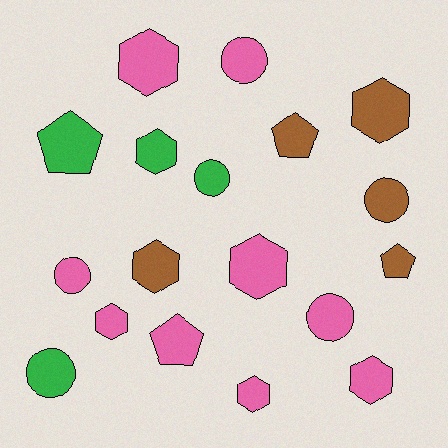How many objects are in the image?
There are 18 objects.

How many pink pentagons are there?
There is 1 pink pentagon.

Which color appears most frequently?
Pink, with 9 objects.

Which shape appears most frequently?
Hexagon, with 8 objects.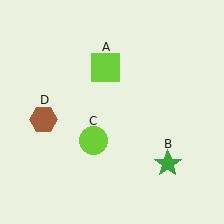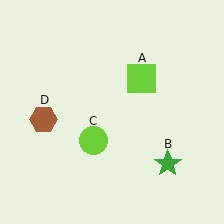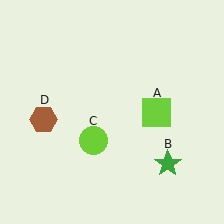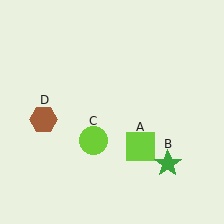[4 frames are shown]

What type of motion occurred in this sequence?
The lime square (object A) rotated clockwise around the center of the scene.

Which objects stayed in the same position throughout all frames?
Green star (object B) and lime circle (object C) and brown hexagon (object D) remained stationary.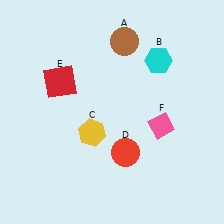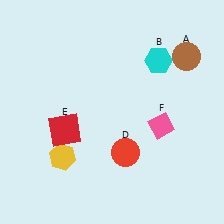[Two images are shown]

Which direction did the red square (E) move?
The red square (E) moved down.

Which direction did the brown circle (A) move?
The brown circle (A) moved right.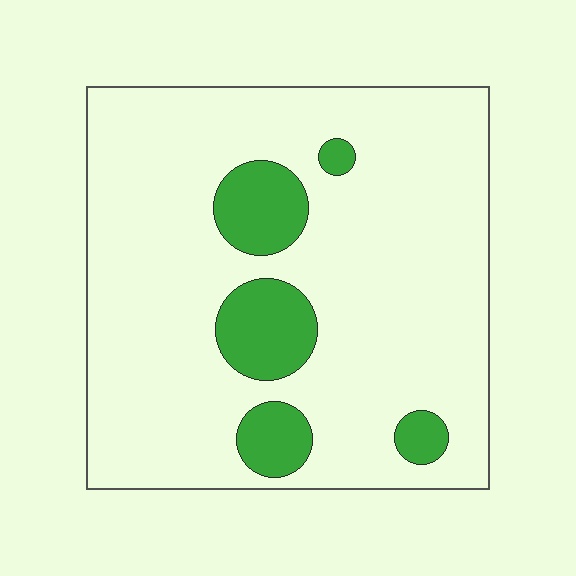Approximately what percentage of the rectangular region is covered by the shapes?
Approximately 15%.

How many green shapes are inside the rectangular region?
5.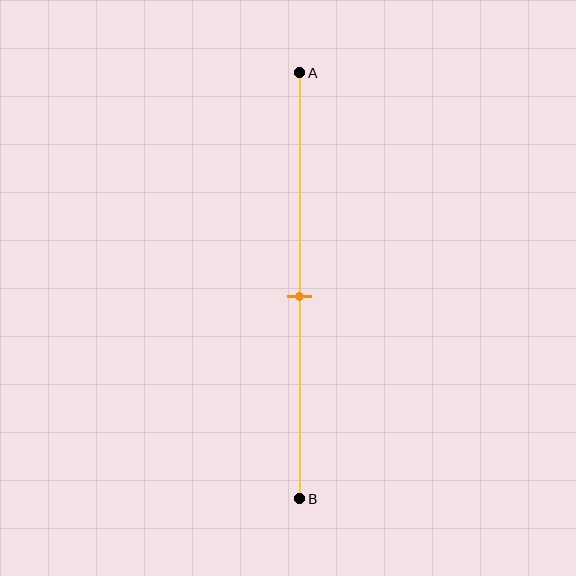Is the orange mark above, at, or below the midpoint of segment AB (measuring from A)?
The orange mark is approximately at the midpoint of segment AB.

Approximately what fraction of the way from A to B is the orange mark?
The orange mark is approximately 50% of the way from A to B.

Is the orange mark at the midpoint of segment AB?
Yes, the mark is approximately at the midpoint.